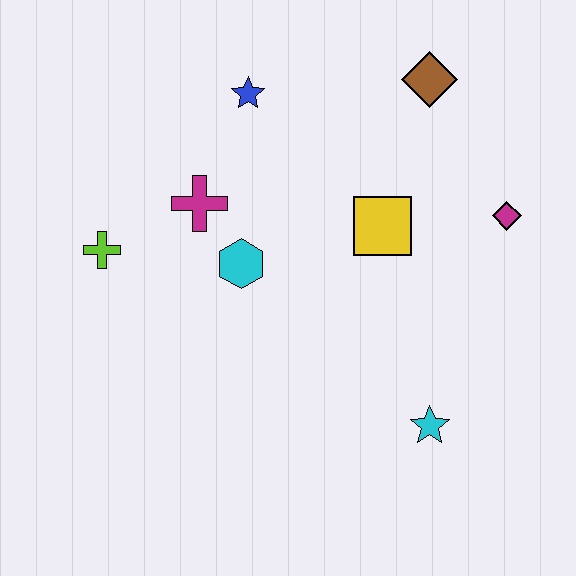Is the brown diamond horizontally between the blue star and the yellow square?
No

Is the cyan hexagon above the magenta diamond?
No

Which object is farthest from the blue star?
The cyan star is farthest from the blue star.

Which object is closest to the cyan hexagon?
The magenta cross is closest to the cyan hexagon.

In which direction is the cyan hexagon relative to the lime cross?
The cyan hexagon is to the right of the lime cross.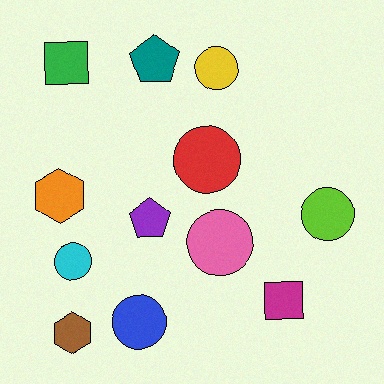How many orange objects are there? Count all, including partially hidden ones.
There is 1 orange object.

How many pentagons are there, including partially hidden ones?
There are 2 pentagons.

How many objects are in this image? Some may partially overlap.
There are 12 objects.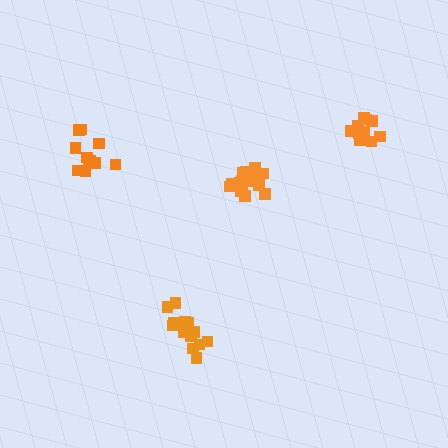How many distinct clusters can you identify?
There are 4 distinct clusters.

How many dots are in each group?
Group 1: 17 dots, Group 2: 11 dots, Group 3: 13 dots, Group 4: 11 dots (52 total).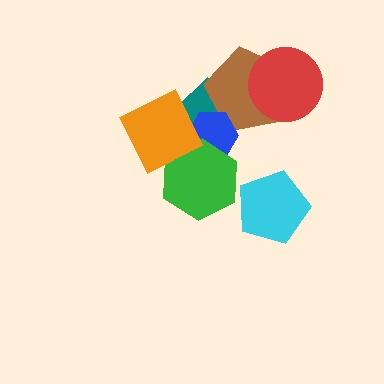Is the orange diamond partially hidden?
No, no other shape covers it.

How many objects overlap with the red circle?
1 object overlaps with the red circle.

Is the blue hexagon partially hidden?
Yes, it is partially covered by another shape.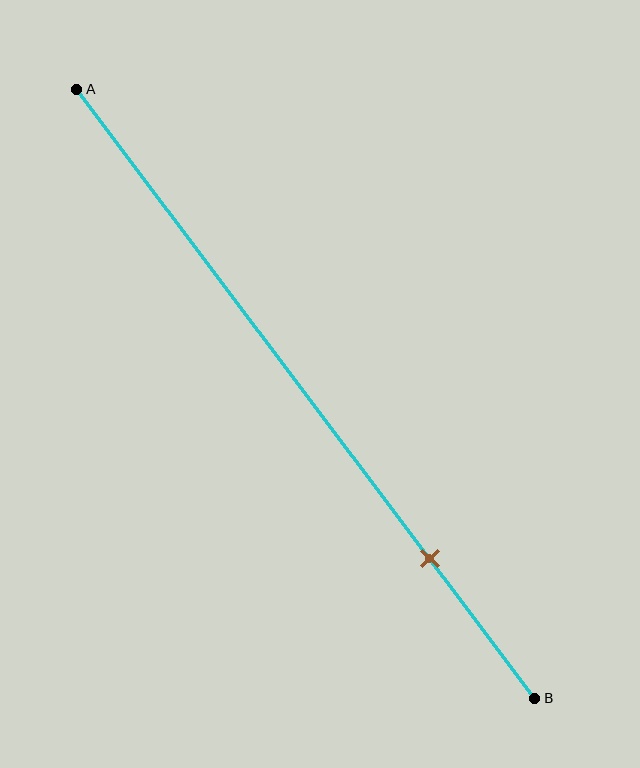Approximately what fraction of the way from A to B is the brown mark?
The brown mark is approximately 75% of the way from A to B.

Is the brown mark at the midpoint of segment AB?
No, the mark is at about 75% from A, not at the 50% midpoint.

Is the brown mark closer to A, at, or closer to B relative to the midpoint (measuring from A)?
The brown mark is closer to point B than the midpoint of segment AB.